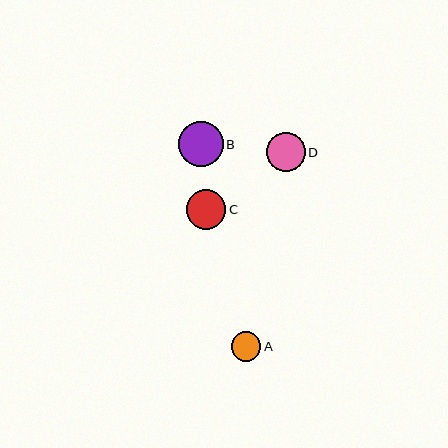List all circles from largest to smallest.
From largest to smallest: B, C, D, A.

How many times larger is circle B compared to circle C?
Circle B is approximately 1.1 times the size of circle C.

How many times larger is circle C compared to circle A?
Circle C is approximately 1.3 times the size of circle A.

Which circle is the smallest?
Circle A is the smallest with a size of approximately 30 pixels.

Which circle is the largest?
Circle B is the largest with a size of approximately 45 pixels.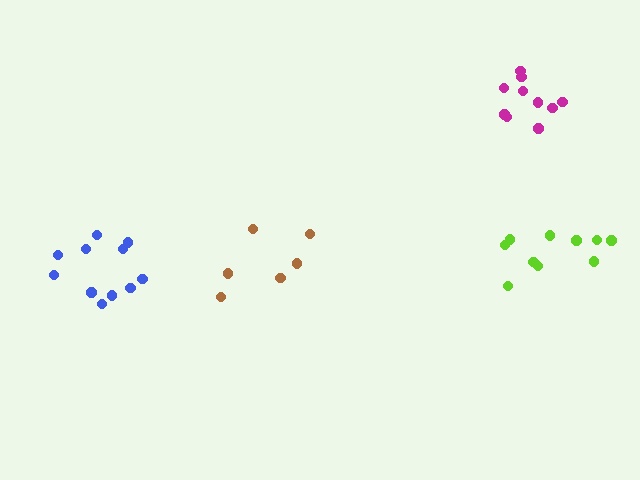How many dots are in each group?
Group 1: 6 dots, Group 2: 10 dots, Group 3: 10 dots, Group 4: 11 dots (37 total).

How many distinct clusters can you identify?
There are 4 distinct clusters.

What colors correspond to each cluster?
The clusters are colored: brown, lime, magenta, blue.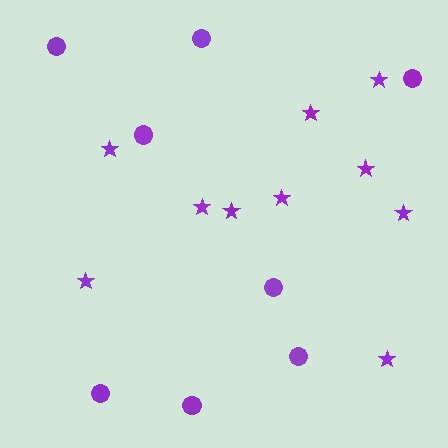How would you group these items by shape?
There are 2 groups: one group of stars (10) and one group of circles (8).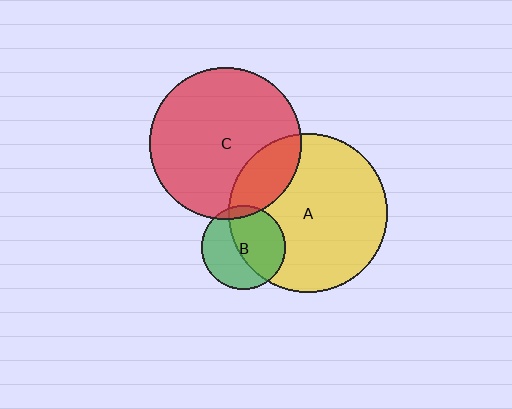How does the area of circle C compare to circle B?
Approximately 3.3 times.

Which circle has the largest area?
Circle A (yellow).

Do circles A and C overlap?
Yes.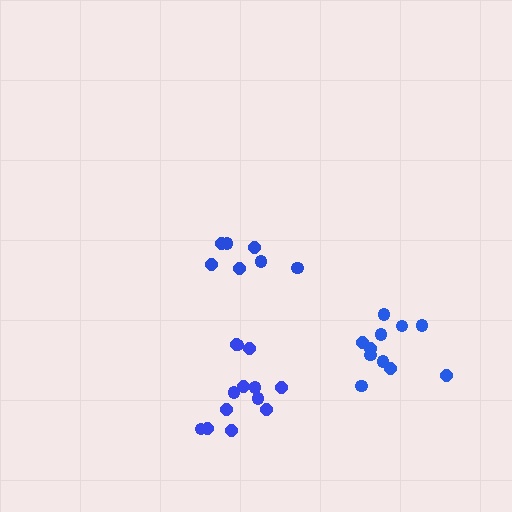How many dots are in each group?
Group 1: 8 dots, Group 2: 11 dots, Group 3: 12 dots (31 total).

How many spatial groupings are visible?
There are 3 spatial groupings.